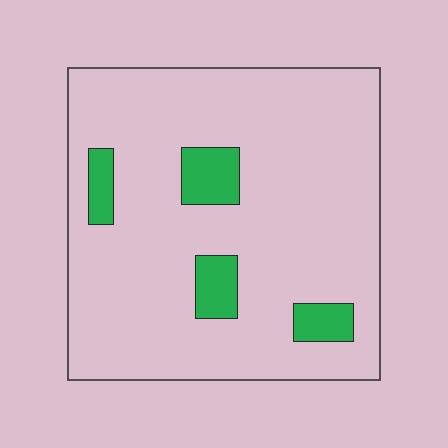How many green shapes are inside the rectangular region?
4.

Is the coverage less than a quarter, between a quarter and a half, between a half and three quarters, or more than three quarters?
Less than a quarter.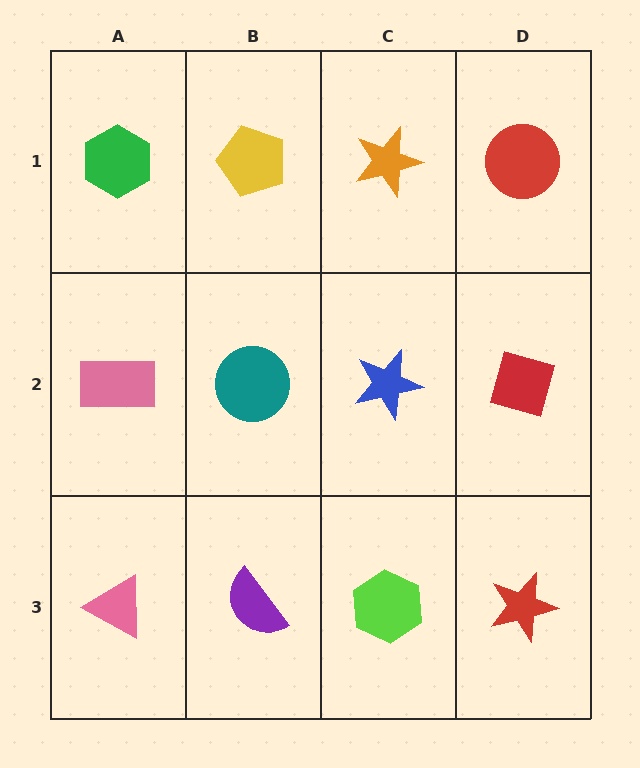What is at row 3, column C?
A lime hexagon.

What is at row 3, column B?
A purple semicircle.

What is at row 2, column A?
A pink rectangle.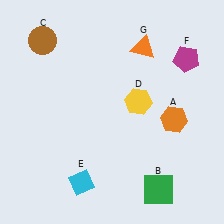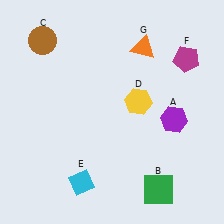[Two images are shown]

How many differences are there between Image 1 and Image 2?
There is 1 difference between the two images.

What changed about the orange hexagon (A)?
In Image 1, A is orange. In Image 2, it changed to purple.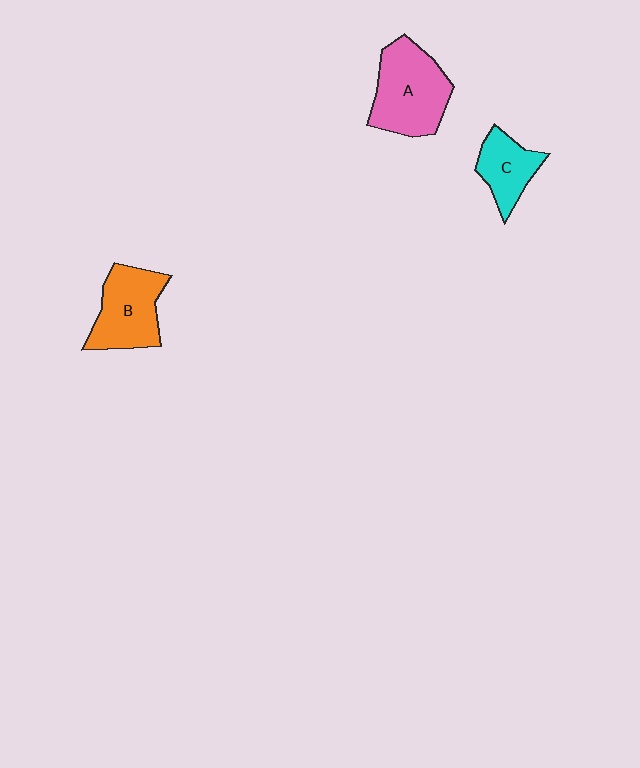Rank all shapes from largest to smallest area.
From largest to smallest: A (pink), B (orange), C (cyan).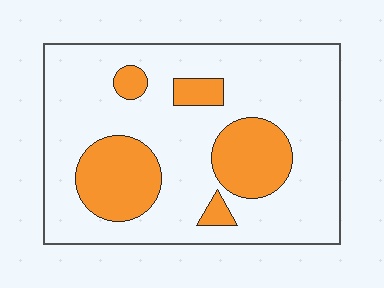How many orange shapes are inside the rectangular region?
5.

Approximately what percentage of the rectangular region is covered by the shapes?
Approximately 25%.